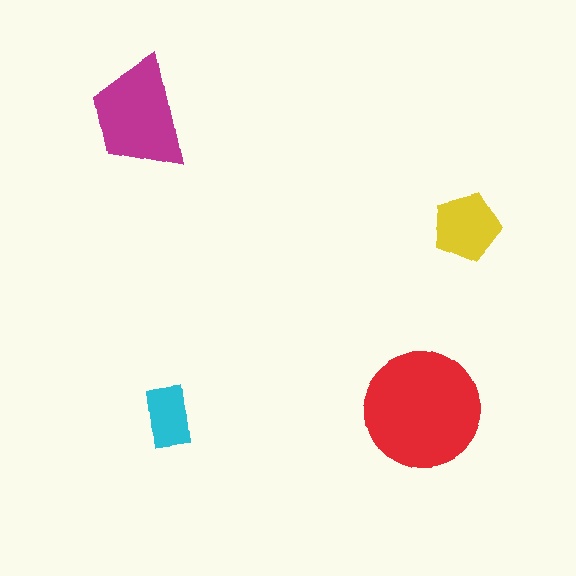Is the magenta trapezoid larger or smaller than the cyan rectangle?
Larger.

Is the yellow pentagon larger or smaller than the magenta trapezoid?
Smaller.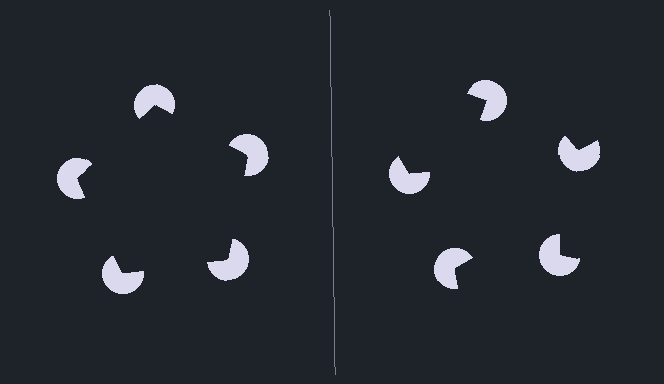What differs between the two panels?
The pac-man discs are positioned identically on both sides; only the wedge orientations differ. On the left they align to a pentagon; on the right they are misaligned.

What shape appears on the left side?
An illusory pentagon.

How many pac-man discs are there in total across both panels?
10 — 5 on each side.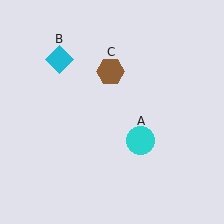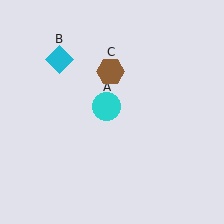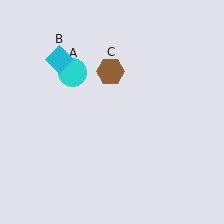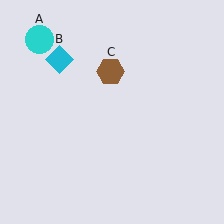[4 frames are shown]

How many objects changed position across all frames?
1 object changed position: cyan circle (object A).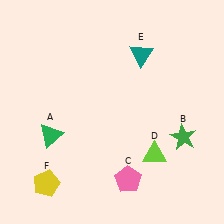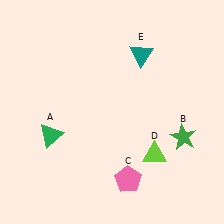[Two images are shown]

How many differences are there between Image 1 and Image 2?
There is 1 difference between the two images.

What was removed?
The yellow pentagon (F) was removed in Image 2.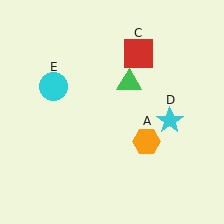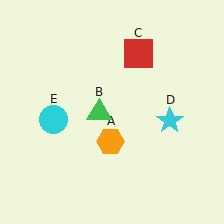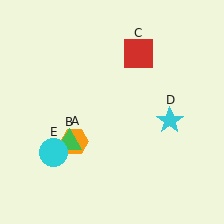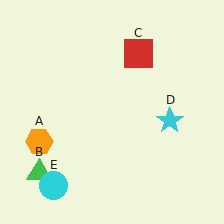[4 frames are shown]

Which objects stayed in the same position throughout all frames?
Red square (object C) and cyan star (object D) remained stationary.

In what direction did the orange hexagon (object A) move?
The orange hexagon (object A) moved left.